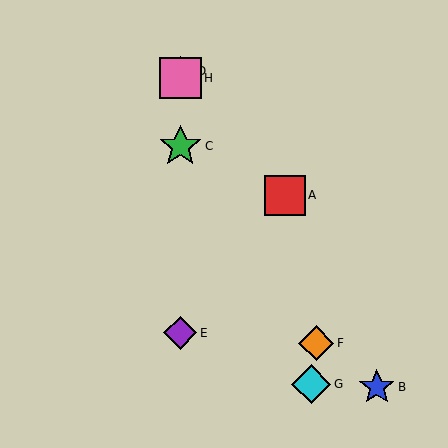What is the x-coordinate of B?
Object B is at x≈377.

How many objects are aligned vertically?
4 objects (C, D, E, H) are aligned vertically.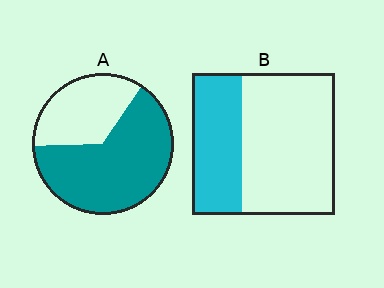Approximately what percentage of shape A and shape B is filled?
A is approximately 65% and B is approximately 35%.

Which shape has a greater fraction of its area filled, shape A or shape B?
Shape A.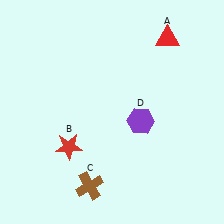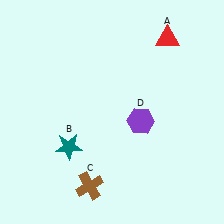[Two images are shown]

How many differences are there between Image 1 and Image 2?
There is 1 difference between the two images.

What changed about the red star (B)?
In Image 1, B is red. In Image 2, it changed to teal.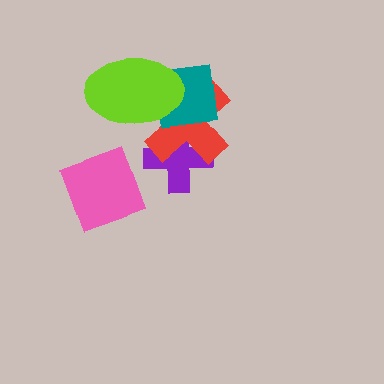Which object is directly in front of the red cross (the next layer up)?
The teal square is directly in front of the red cross.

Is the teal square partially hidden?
Yes, it is partially covered by another shape.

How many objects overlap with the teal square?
3 objects overlap with the teal square.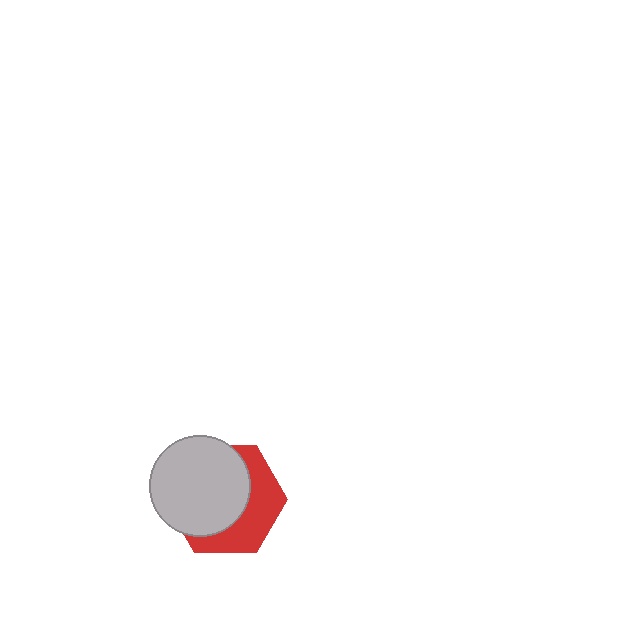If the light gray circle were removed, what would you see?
You would see the complete red hexagon.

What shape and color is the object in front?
The object in front is a light gray circle.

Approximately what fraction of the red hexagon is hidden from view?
Roughly 59% of the red hexagon is hidden behind the light gray circle.